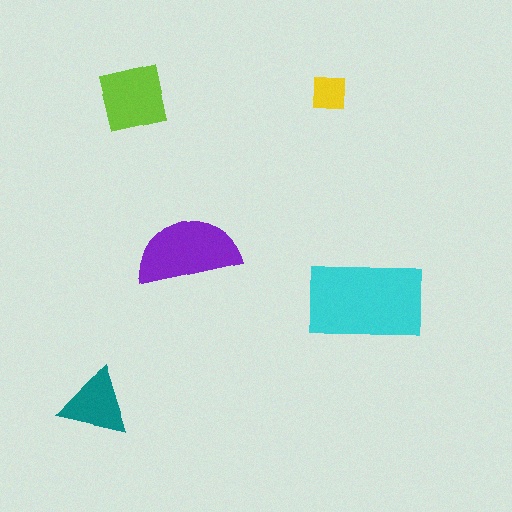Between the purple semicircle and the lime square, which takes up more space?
The purple semicircle.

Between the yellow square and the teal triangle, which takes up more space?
The teal triangle.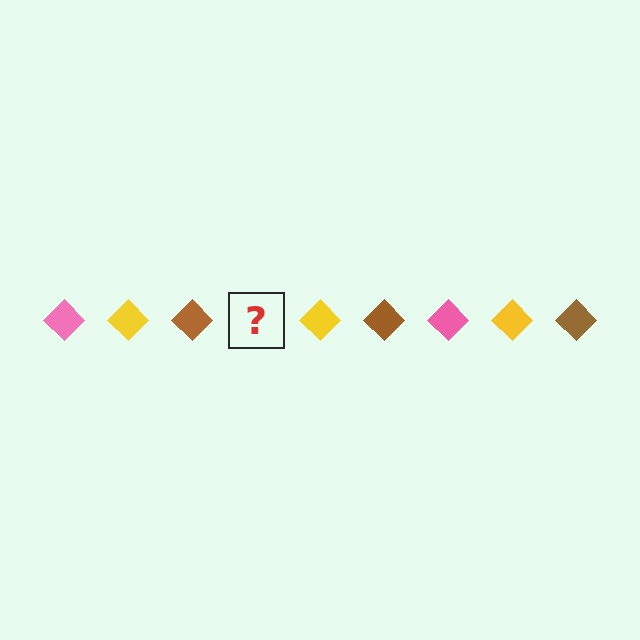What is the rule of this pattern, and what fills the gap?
The rule is that the pattern cycles through pink, yellow, brown diamonds. The gap should be filled with a pink diamond.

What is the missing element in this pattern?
The missing element is a pink diamond.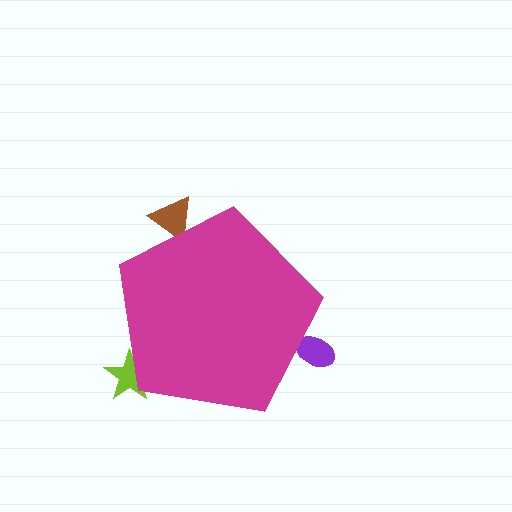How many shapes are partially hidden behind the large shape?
3 shapes are partially hidden.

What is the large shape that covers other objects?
A magenta pentagon.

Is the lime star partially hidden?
Yes, the lime star is partially hidden behind the magenta pentagon.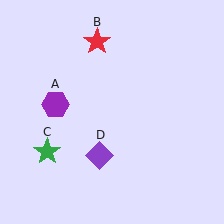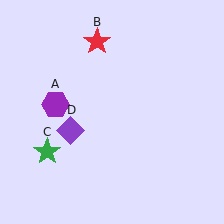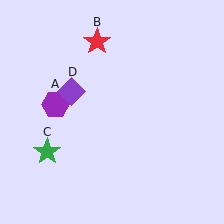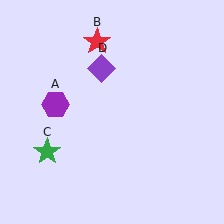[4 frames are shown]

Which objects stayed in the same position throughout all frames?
Purple hexagon (object A) and red star (object B) and green star (object C) remained stationary.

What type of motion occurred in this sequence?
The purple diamond (object D) rotated clockwise around the center of the scene.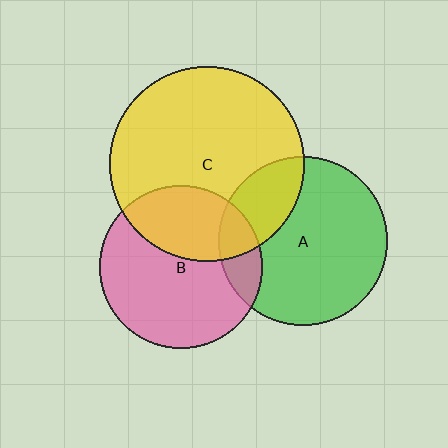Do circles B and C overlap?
Yes.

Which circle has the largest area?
Circle C (yellow).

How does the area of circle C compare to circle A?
Approximately 1.3 times.